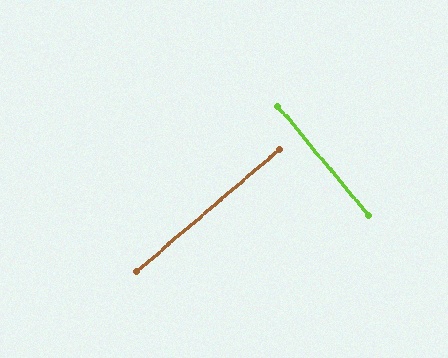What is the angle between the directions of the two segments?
Approximately 89 degrees.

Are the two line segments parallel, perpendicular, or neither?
Perpendicular — they meet at approximately 89°.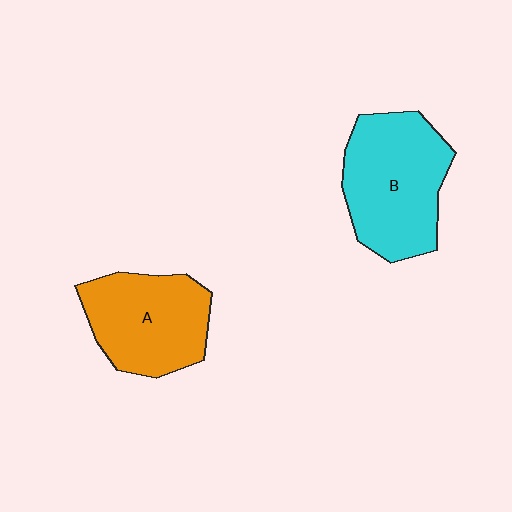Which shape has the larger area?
Shape B (cyan).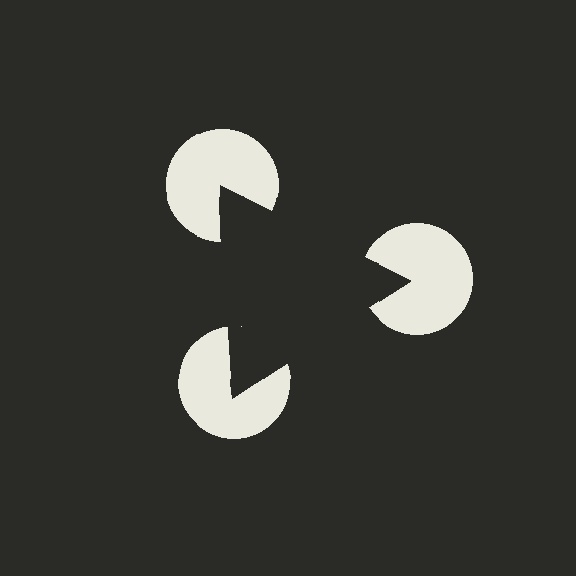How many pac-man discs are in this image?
There are 3 — one at each vertex of the illusory triangle.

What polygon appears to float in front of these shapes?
An illusory triangle — its edges are inferred from the aligned wedge cuts in the pac-man discs, not physically drawn.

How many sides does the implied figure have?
3 sides.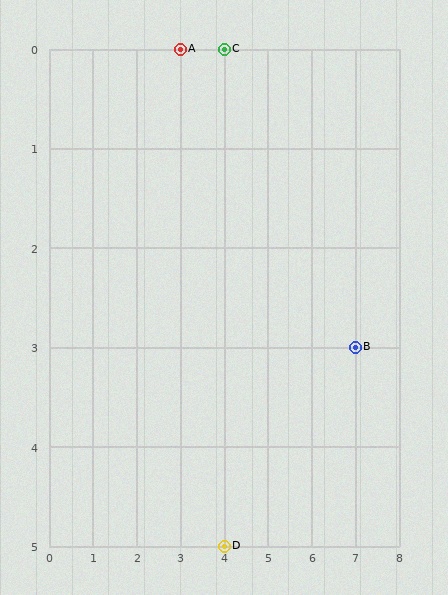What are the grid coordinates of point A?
Point A is at grid coordinates (3, 0).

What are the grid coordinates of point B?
Point B is at grid coordinates (7, 3).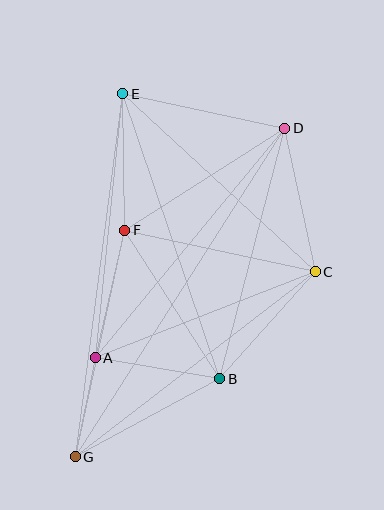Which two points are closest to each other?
Points A and G are closest to each other.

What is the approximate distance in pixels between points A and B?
The distance between A and B is approximately 126 pixels.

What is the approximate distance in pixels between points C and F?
The distance between C and F is approximately 195 pixels.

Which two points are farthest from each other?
Points D and G are farthest from each other.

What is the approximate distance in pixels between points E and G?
The distance between E and G is approximately 366 pixels.